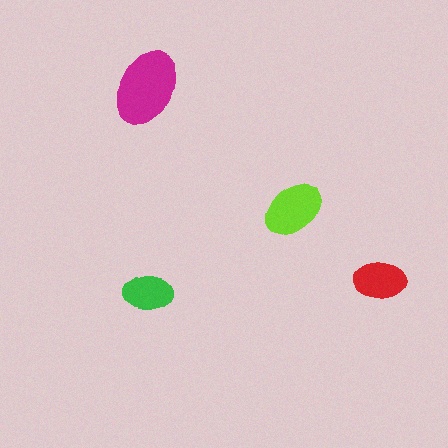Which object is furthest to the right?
The red ellipse is rightmost.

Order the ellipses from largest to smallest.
the magenta one, the lime one, the red one, the green one.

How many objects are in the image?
There are 4 objects in the image.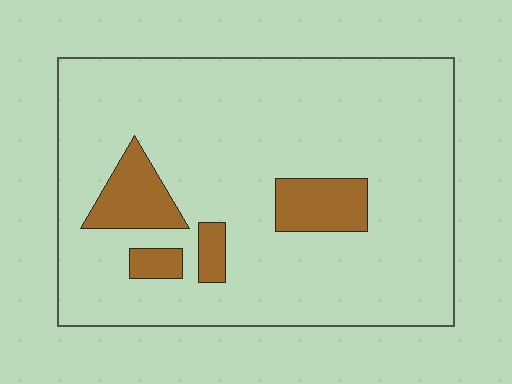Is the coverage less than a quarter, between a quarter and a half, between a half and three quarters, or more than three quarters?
Less than a quarter.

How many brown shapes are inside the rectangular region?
4.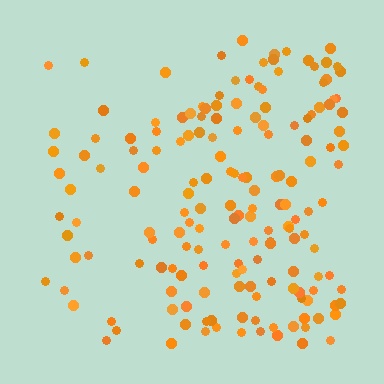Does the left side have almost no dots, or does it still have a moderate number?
Still a moderate number, just noticeably fewer than the right.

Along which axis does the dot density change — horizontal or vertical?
Horizontal.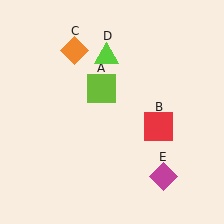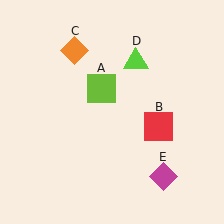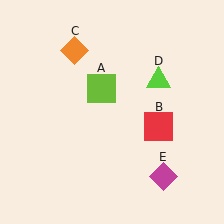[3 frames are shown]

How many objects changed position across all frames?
1 object changed position: lime triangle (object D).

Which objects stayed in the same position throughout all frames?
Lime square (object A) and red square (object B) and orange diamond (object C) and magenta diamond (object E) remained stationary.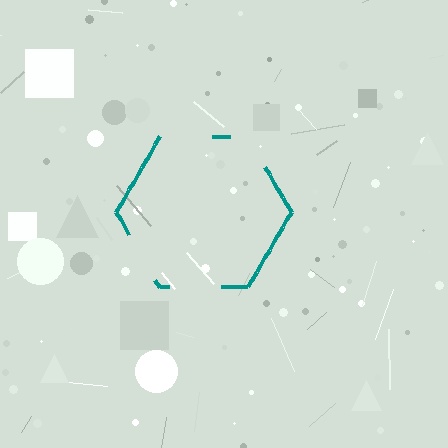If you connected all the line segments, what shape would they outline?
They would outline a hexagon.